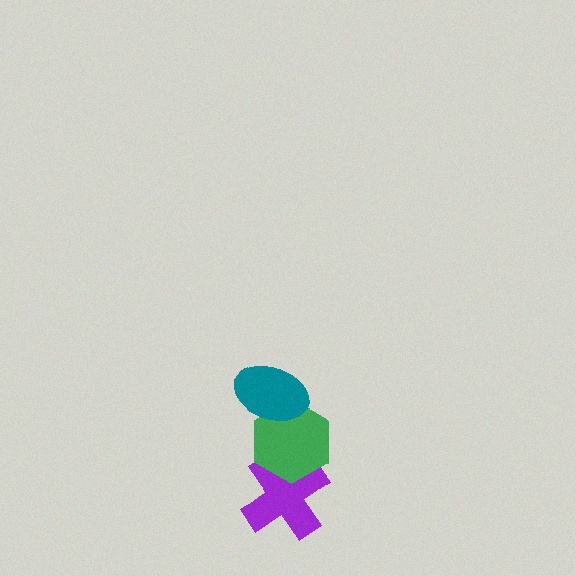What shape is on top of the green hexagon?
The teal ellipse is on top of the green hexagon.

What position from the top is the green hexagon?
The green hexagon is 2nd from the top.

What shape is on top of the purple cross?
The green hexagon is on top of the purple cross.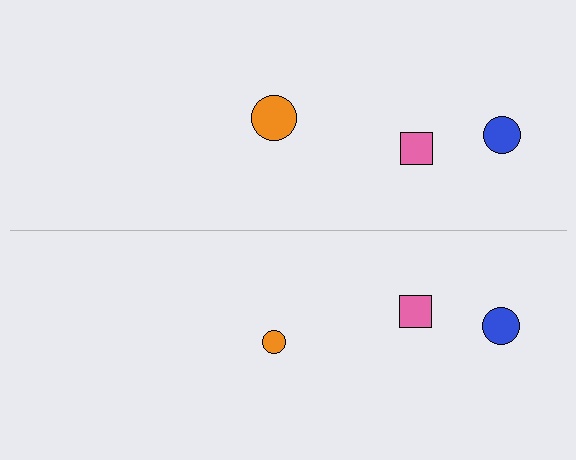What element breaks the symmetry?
The orange circle on the bottom side has a different size than its mirror counterpart.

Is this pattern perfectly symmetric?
No, the pattern is not perfectly symmetric. The orange circle on the bottom side has a different size than its mirror counterpart.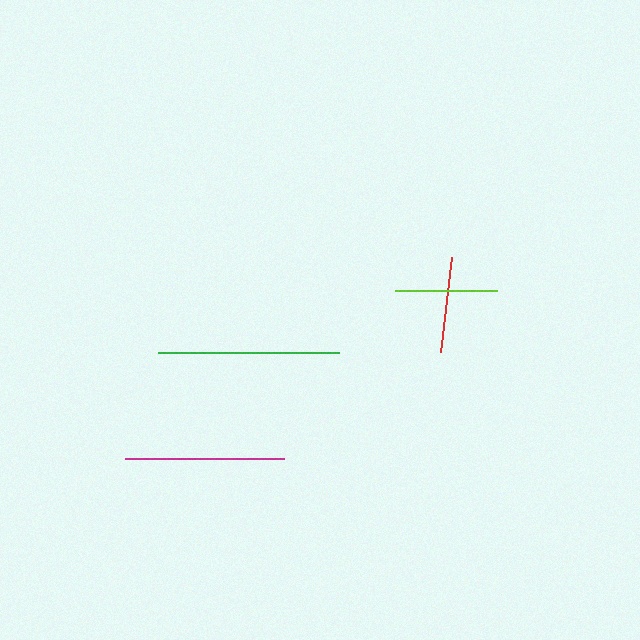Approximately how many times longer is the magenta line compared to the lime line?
The magenta line is approximately 1.6 times the length of the lime line.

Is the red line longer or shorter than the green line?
The green line is longer than the red line.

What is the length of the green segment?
The green segment is approximately 181 pixels long.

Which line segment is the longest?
The green line is the longest at approximately 181 pixels.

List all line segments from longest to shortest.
From longest to shortest: green, magenta, lime, red.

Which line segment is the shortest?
The red line is the shortest at approximately 95 pixels.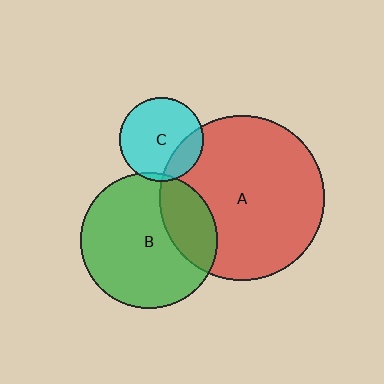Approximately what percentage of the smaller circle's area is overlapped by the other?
Approximately 25%.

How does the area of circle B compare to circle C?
Approximately 2.6 times.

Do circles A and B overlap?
Yes.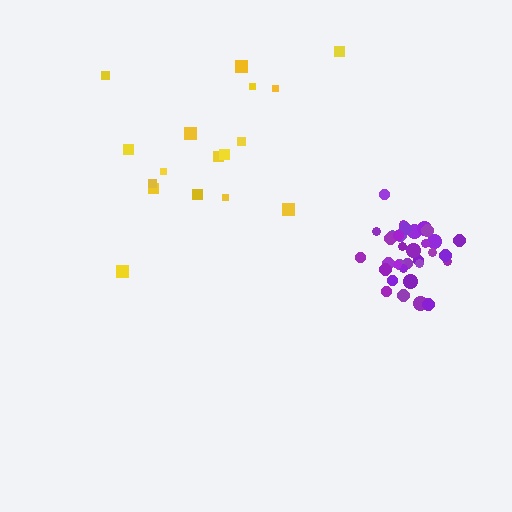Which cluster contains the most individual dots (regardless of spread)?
Purple (34).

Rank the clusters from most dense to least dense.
purple, yellow.